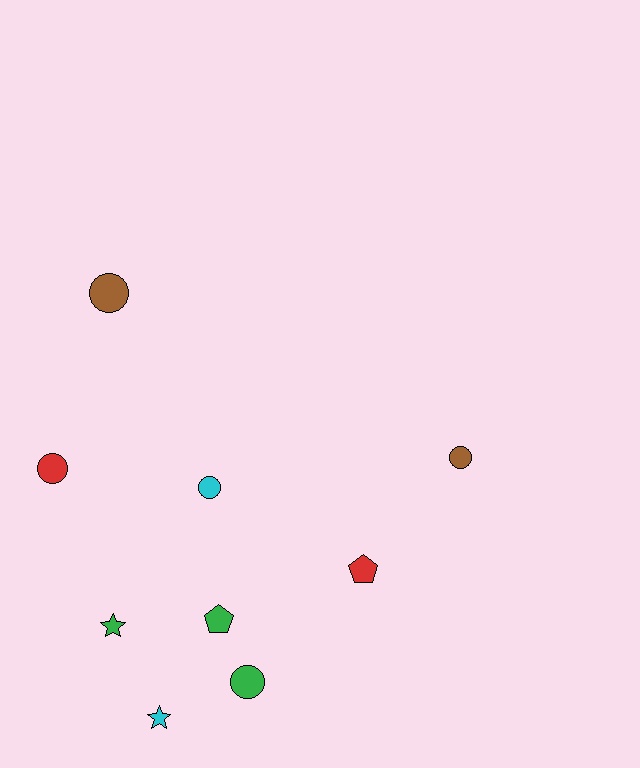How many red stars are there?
There are no red stars.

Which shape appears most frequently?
Circle, with 5 objects.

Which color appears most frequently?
Green, with 3 objects.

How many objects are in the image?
There are 9 objects.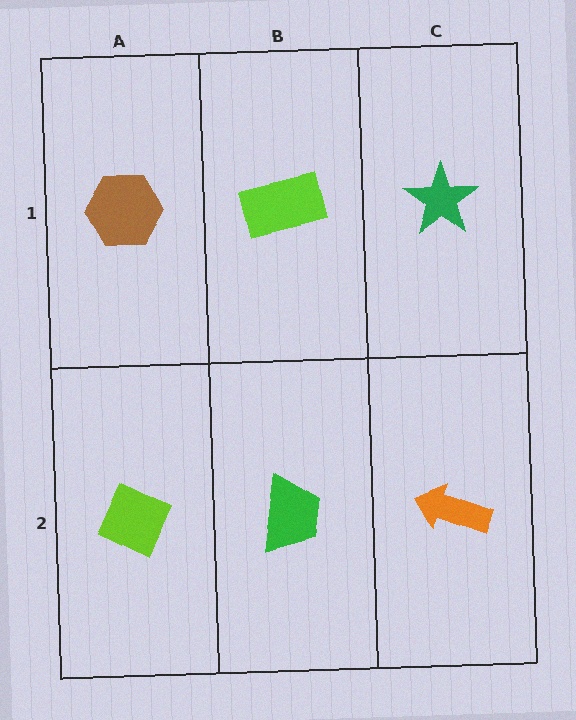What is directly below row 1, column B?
A green trapezoid.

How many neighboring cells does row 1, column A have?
2.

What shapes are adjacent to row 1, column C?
An orange arrow (row 2, column C), a lime rectangle (row 1, column B).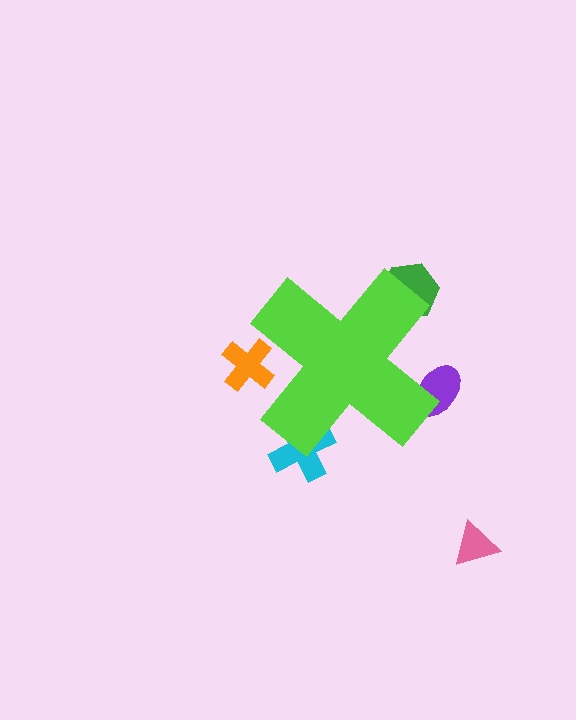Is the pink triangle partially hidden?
No, the pink triangle is fully visible.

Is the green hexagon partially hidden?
Yes, the green hexagon is partially hidden behind the lime cross.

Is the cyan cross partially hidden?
Yes, the cyan cross is partially hidden behind the lime cross.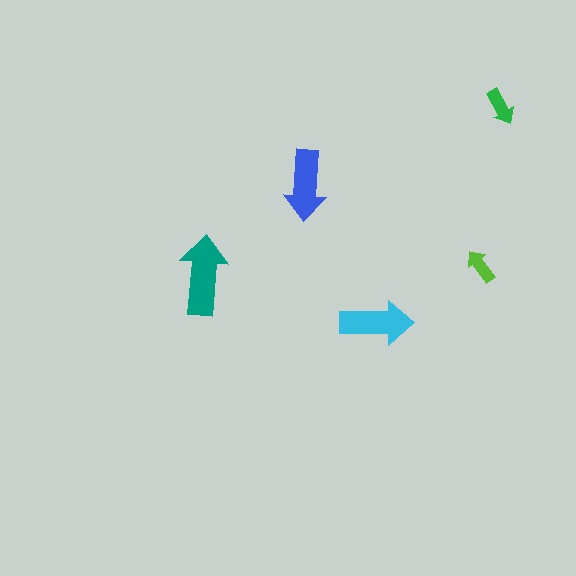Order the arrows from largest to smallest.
the teal one, the cyan one, the blue one, the green one, the lime one.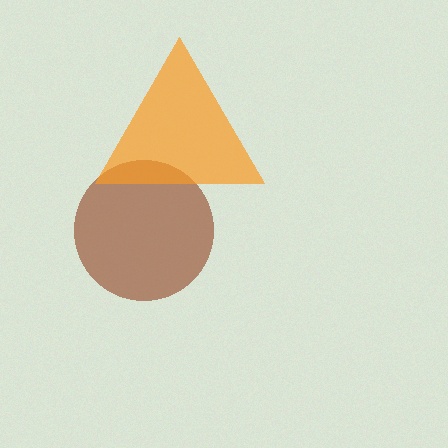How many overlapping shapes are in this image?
There are 2 overlapping shapes in the image.